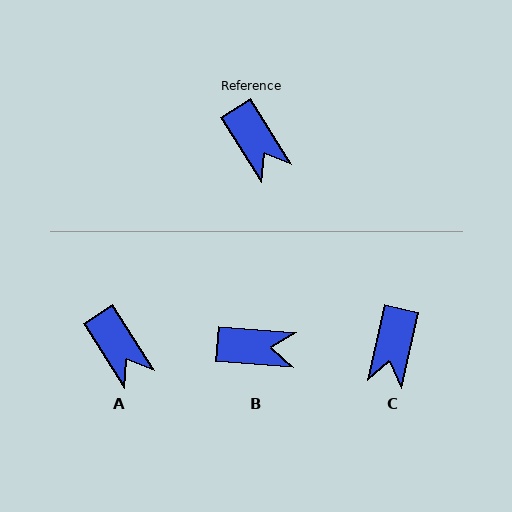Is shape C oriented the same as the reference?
No, it is off by about 45 degrees.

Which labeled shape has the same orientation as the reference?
A.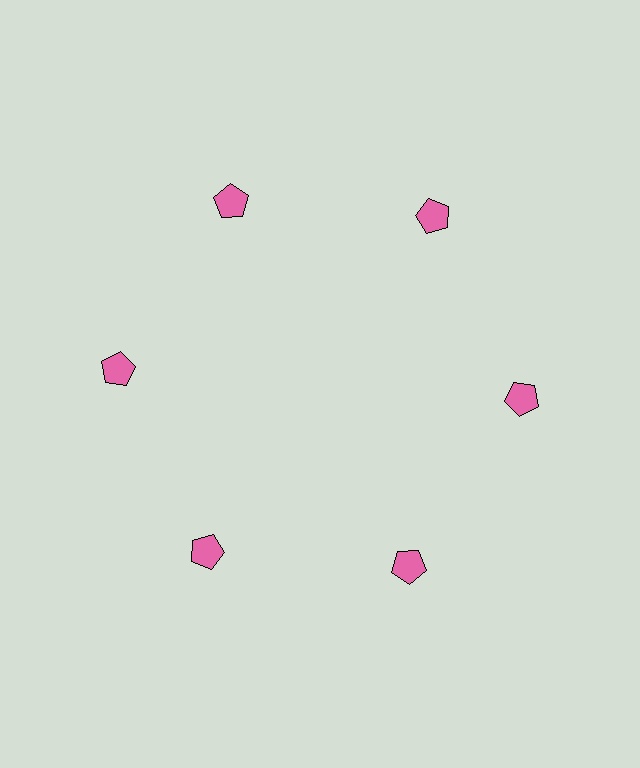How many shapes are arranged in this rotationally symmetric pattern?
There are 6 shapes, arranged in 6 groups of 1.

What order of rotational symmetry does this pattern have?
This pattern has 6-fold rotational symmetry.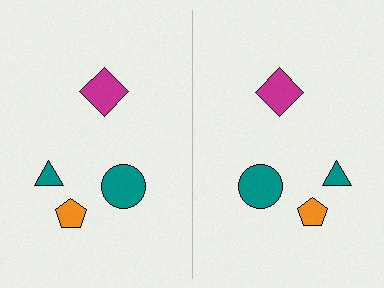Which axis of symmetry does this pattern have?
The pattern has a vertical axis of symmetry running through the center of the image.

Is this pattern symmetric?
Yes, this pattern has bilateral (reflection) symmetry.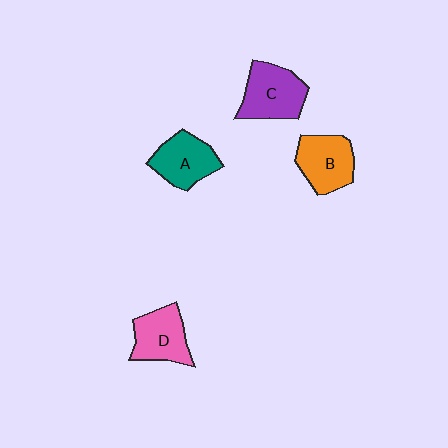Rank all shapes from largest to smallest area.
From largest to smallest: C (purple), B (orange), A (teal), D (pink).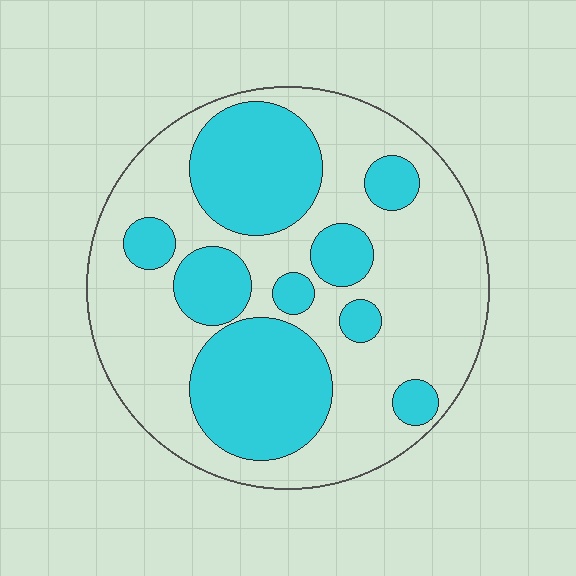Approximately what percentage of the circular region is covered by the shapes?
Approximately 35%.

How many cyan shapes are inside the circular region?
9.